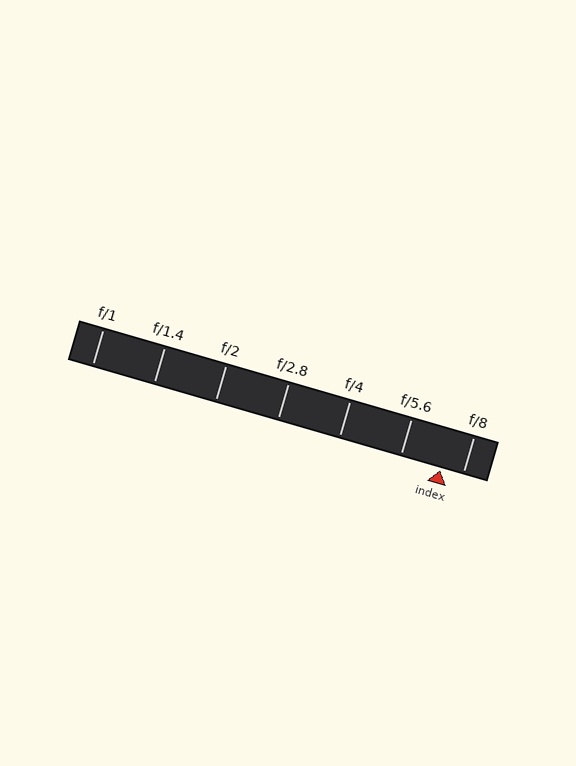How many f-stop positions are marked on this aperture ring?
There are 7 f-stop positions marked.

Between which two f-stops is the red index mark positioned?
The index mark is between f/5.6 and f/8.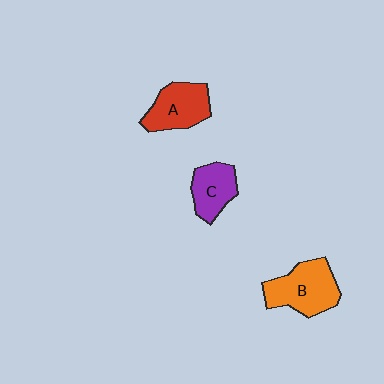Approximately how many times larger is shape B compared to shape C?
Approximately 1.5 times.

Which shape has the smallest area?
Shape C (purple).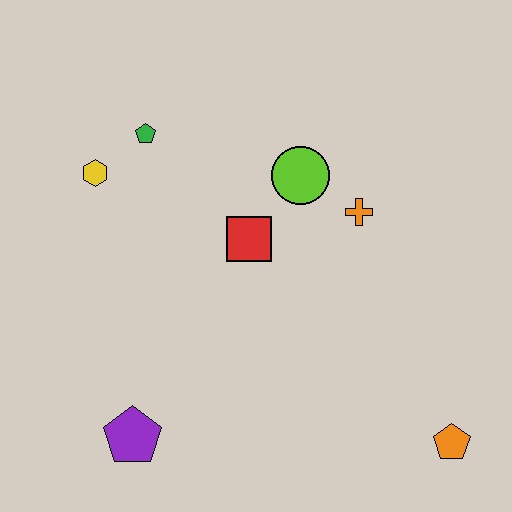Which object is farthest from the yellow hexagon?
The orange pentagon is farthest from the yellow hexagon.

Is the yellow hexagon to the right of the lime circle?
No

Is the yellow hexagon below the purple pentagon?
No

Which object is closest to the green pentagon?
The yellow hexagon is closest to the green pentagon.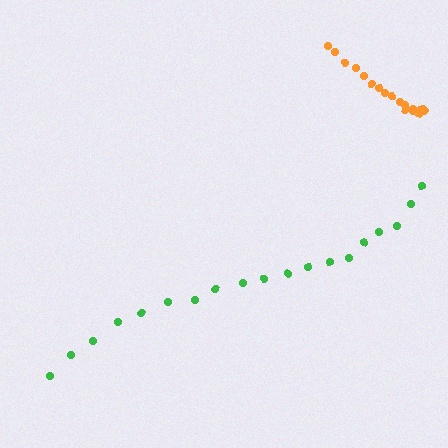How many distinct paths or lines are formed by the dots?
There are 2 distinct paths.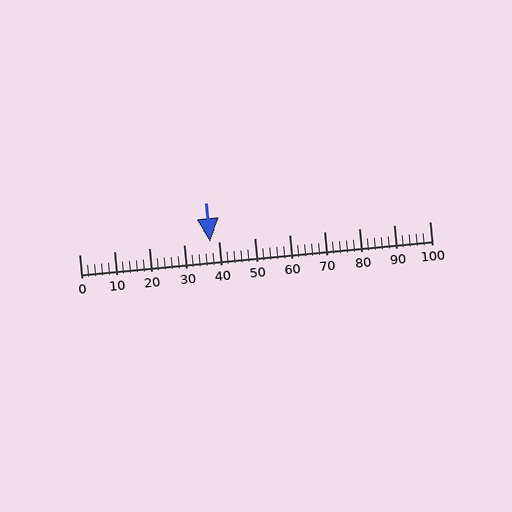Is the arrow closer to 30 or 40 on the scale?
The arrow is closer to 40.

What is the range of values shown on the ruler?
The ruler shows values from 0 to 100.